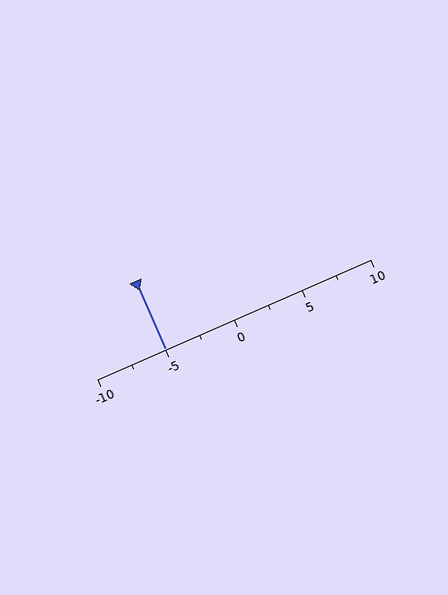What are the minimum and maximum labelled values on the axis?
The axis runs from -10 to 10.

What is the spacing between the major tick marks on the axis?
The major ticks are spaced 5 apart.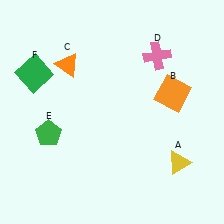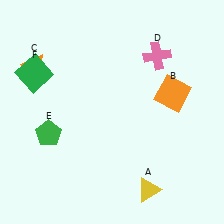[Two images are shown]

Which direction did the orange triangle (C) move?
The orange triangle (C) moved left.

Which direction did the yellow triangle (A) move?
The yellow triangle (A) moved left.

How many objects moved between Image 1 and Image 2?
2 objects moved between the two images.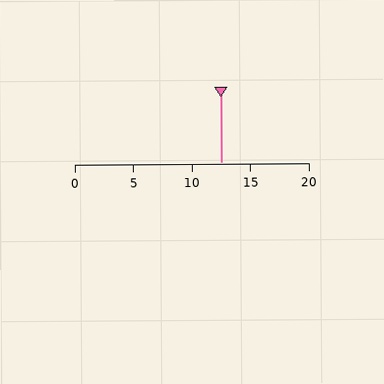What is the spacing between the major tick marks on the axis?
The major ticks are spaced 5 apart.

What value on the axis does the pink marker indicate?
The marker indicates approximately 12.5.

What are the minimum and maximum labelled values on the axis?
The axis runs from 0 to 20.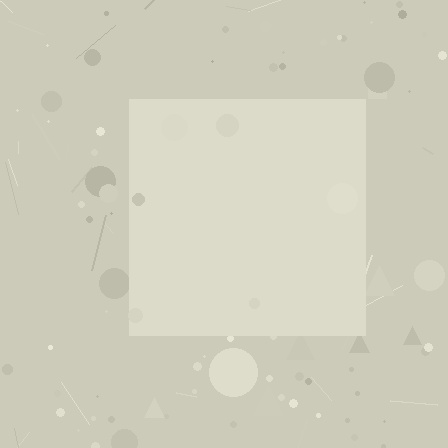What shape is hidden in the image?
A square is hidden in the image.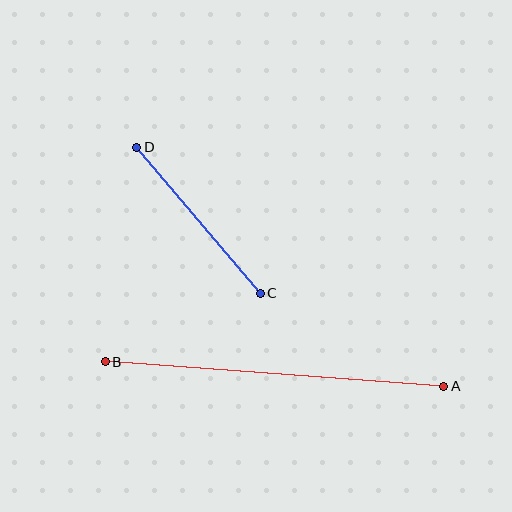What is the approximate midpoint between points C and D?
The midpoint is at approximately (199, 220) pixels.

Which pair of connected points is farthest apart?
Points A and B are farthest apart.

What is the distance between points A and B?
The distance is approximately 340 pixels.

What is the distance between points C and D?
The distance is approximately 191 pixels.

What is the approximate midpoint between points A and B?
The midpoint is at approximately (275, 374) pixels.